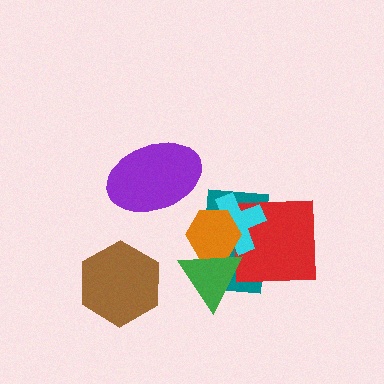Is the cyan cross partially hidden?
Yes, it is partially covered by another shape.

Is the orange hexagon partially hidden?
Yes, it is partially covered by another shape.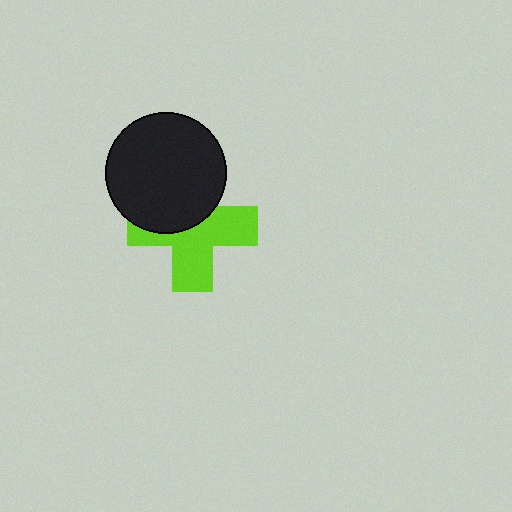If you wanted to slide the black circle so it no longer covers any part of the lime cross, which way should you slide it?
Slide it up — that is the most direct way to separate the two shapes.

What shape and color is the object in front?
The object in front is a black circle.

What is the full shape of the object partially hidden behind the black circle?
The partially hidden object is a lime cross.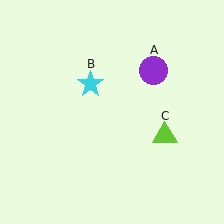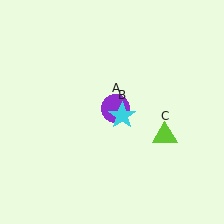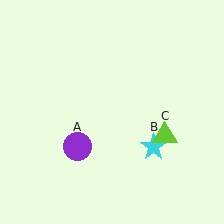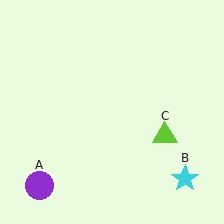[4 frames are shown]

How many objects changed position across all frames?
2 objects changed position: purple circle (object A), cyan star (object B).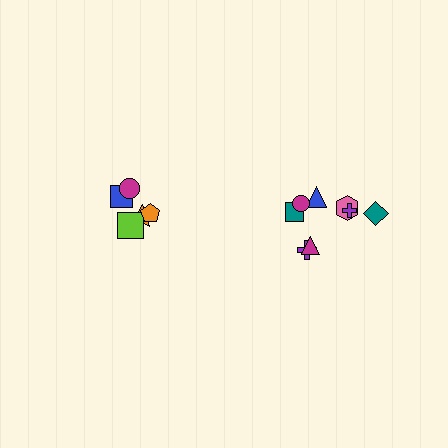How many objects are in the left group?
There are 5 objects.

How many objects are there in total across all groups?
There are 13 objects.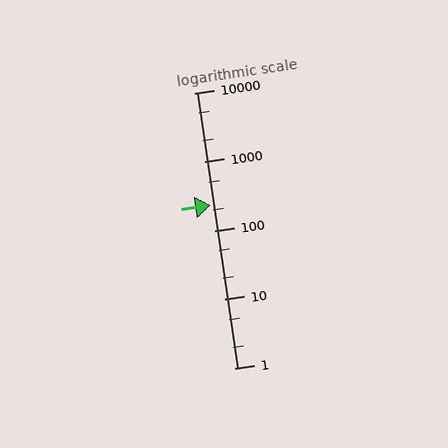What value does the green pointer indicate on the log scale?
The pointer indicates approximately 230.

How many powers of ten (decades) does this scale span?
The scale spans 4 decades, from 1 to 10000.